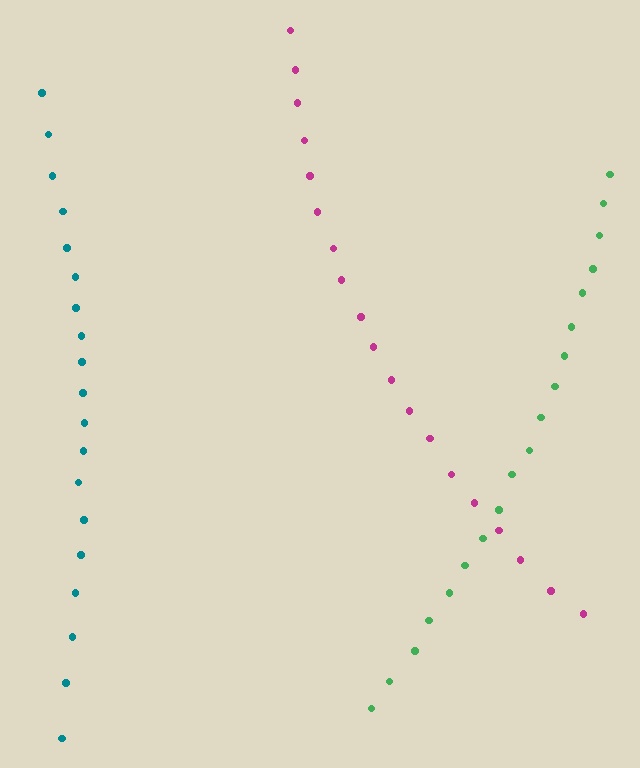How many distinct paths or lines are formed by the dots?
There are 3 distinct paths.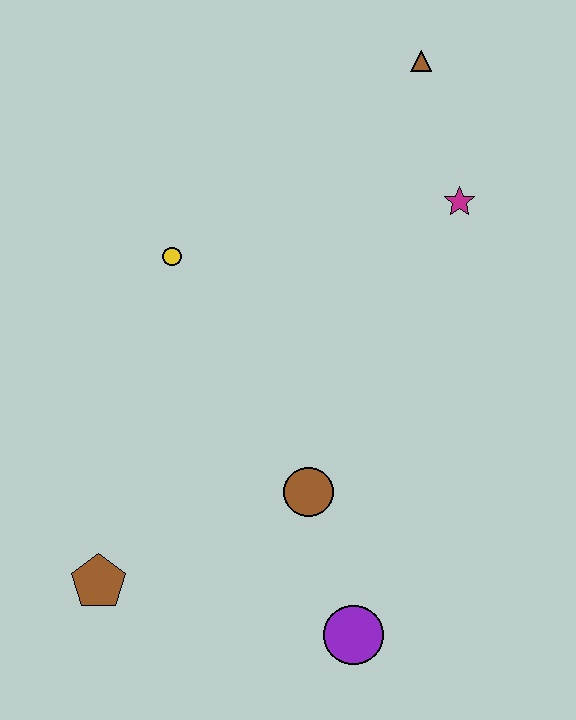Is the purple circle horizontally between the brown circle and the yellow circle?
No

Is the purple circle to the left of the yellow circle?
No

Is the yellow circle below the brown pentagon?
No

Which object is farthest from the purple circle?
The brown triangle is farthest from the purple circle.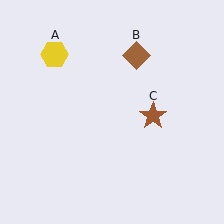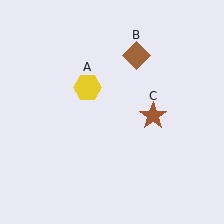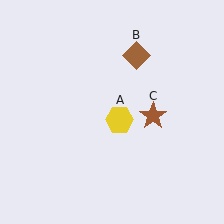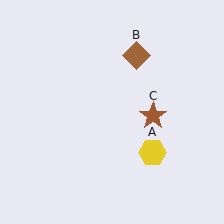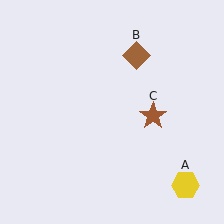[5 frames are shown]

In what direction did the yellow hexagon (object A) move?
The yellow hexagon (object A) moved down and to the right.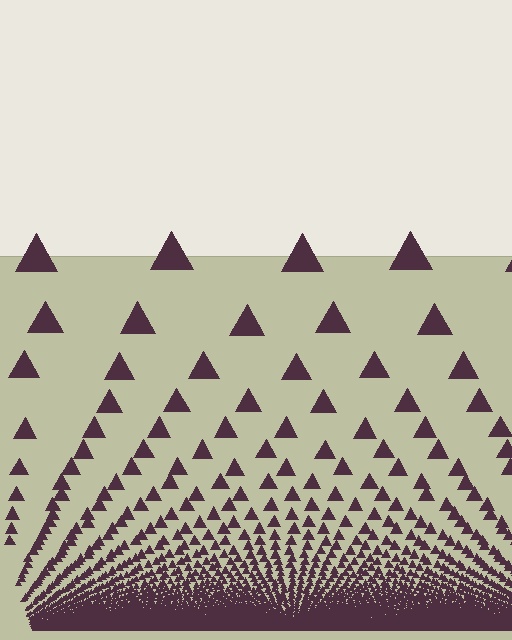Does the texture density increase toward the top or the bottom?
Density increases toward the bottom.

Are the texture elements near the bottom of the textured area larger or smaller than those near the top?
Smaller. The gradient is inverted — elements near the bottom are smaller and denser.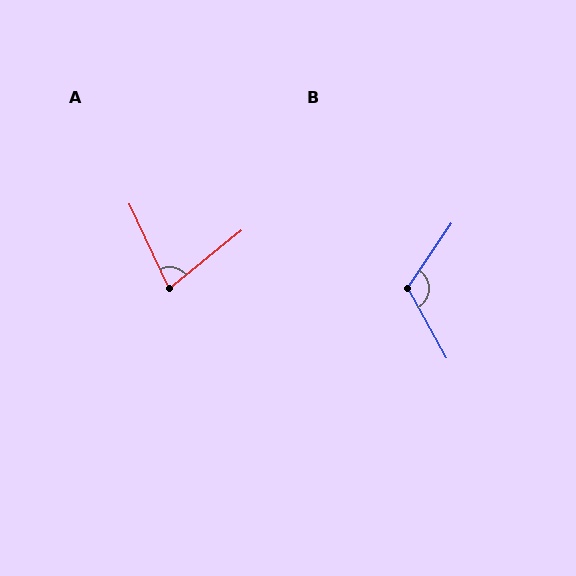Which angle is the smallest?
A, at approximately 76 degrees.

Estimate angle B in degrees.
Approximately 117 degrees.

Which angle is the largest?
B, at approximately 117 degrees.